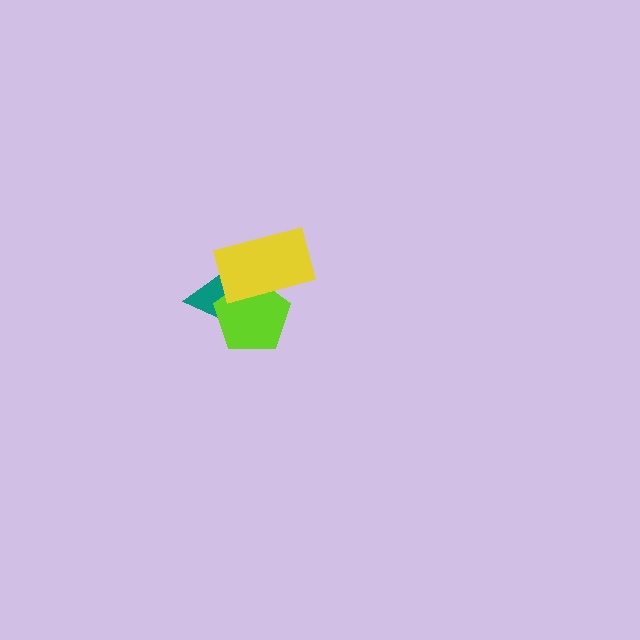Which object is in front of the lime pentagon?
The yellow rectangle is in front of the lime pentagon.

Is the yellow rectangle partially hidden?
No, no other shape covers it.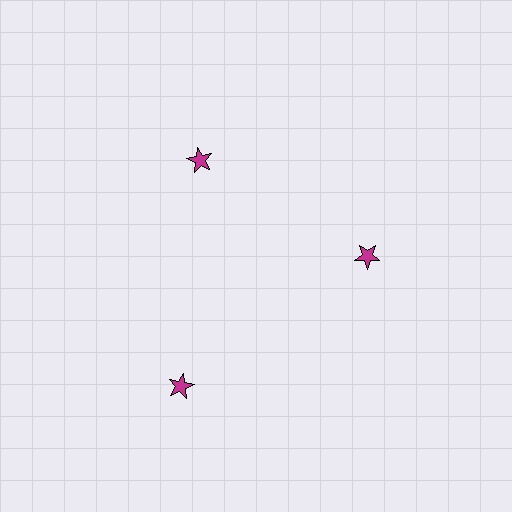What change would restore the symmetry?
The symmetry would be restored by moving it inward, back onto the ring so that all 3 stars sit at equal angles and equal distance from the center.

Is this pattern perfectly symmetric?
No. The 3 magenta stars are arranged in a ring, but one element near the 7 o'clock position is pushed outward from the center, breaking the 3-fold rotational symmetry.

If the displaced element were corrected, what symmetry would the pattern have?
It would have 3-fold rotational symmetry — the pattern would map onto itself every 120 degrees.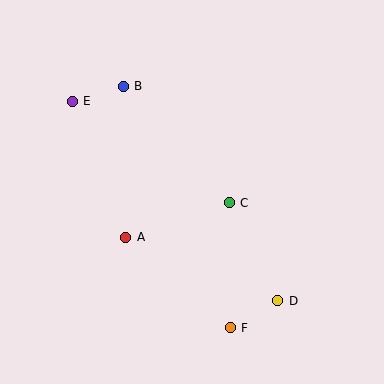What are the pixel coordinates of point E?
Point E is at (72, 101).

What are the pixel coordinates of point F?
Point F is at (230, 328).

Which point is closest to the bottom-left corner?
Point A is closest to the bottom-left corner.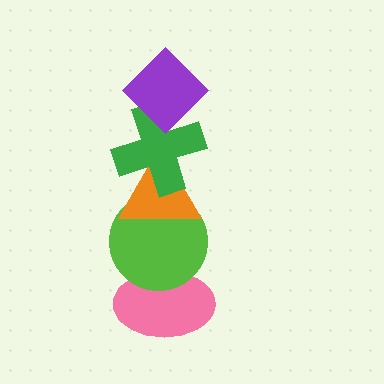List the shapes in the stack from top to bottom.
From top to bottom: the purple diamond, the green cross, the orange triangle, the lime circle, the pink ellipse.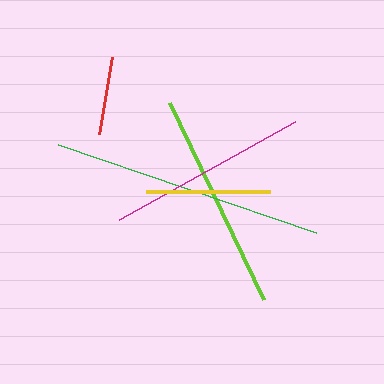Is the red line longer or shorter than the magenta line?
The magenta line is longer than the red line.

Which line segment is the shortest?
The red line is the shortest at approximately 77 pixels.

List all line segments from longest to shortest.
From longest to shortest: green, lime, magenta, yellow, red.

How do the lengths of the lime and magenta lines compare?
The lime and magenta lines are approximately the same length.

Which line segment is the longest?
The green line is the longest at approximately 272 pixels.